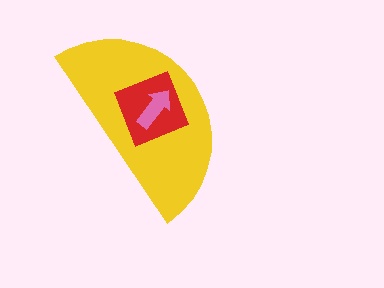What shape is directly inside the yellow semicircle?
The red square.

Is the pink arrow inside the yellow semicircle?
Yes.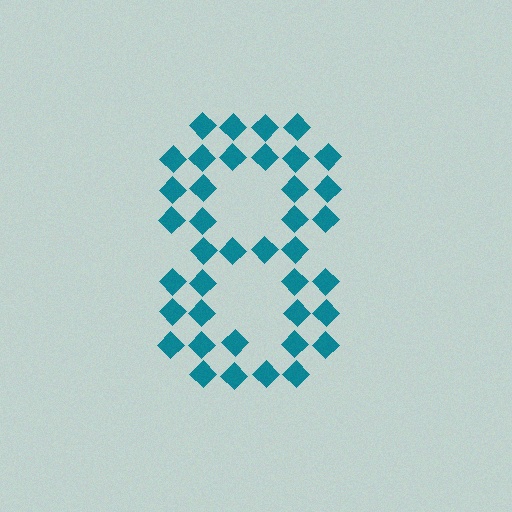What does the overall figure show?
The overall figure shows the digit 8.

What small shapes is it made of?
It is made of small diamonds.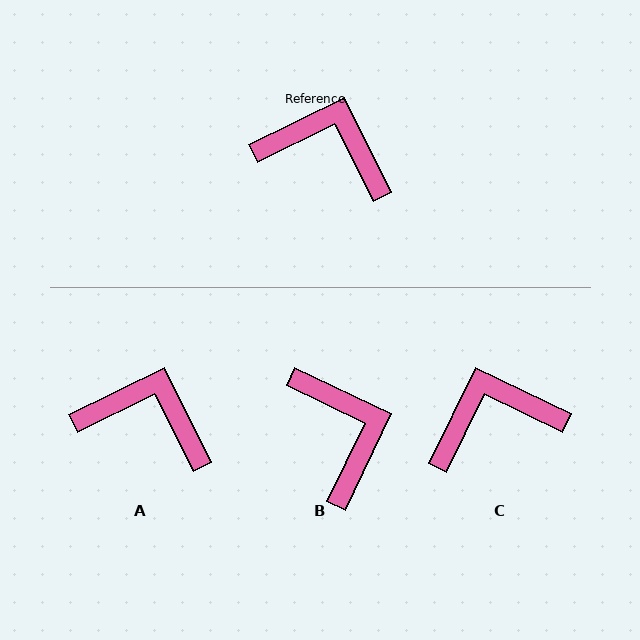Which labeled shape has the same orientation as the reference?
A.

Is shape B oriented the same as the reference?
No, it is off by about 52 degrees.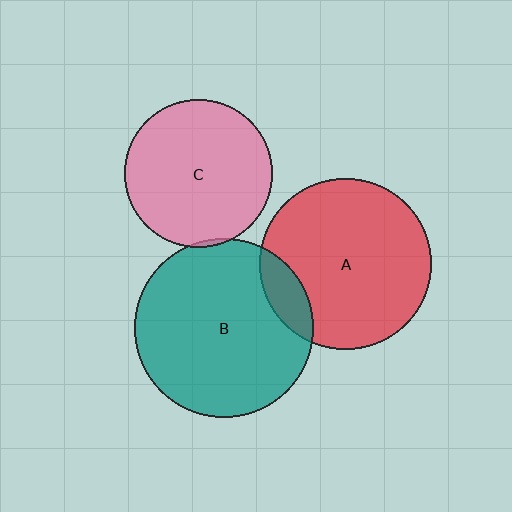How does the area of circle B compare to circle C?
Approximately 1.5 times.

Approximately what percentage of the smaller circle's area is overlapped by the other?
Approximately 10%.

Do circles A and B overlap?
Yes.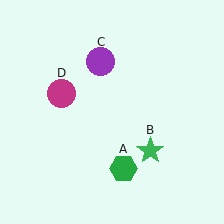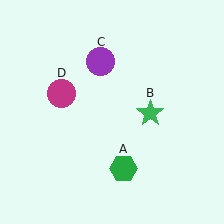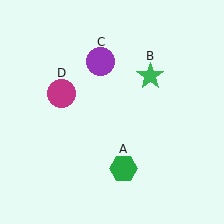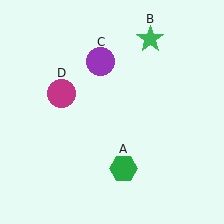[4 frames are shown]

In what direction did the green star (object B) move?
The green star (object B) moved up.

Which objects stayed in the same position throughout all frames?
Green hexagon (object A) and purple circle (object C) and magenta circle (object D) remained stationary.